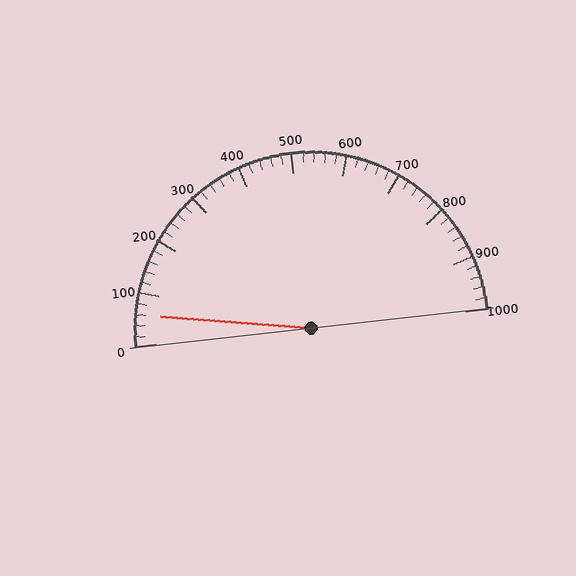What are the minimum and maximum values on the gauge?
The gauge ranges from 0 to 1000.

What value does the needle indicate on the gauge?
The needle indicates approximately 60.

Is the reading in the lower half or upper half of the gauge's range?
The reading is in the lower half of the range (0 to 1000).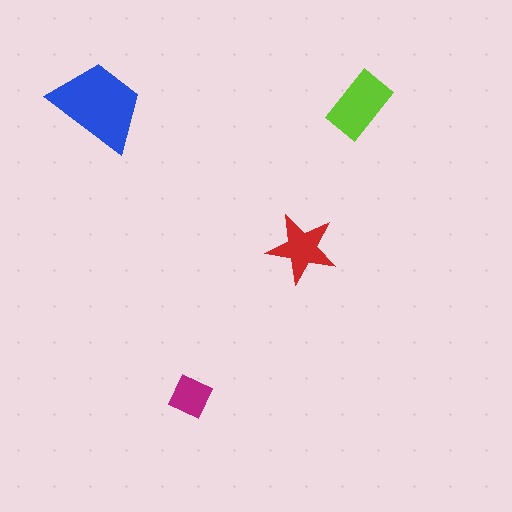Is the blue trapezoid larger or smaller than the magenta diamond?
Larger.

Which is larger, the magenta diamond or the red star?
The red star.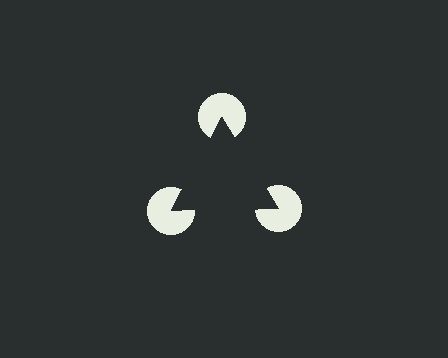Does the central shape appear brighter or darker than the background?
It typically appears slightly darker than the background, even though no actual brightness change is drawn.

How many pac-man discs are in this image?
There are 3 — one at each vertex of the illusory triangle.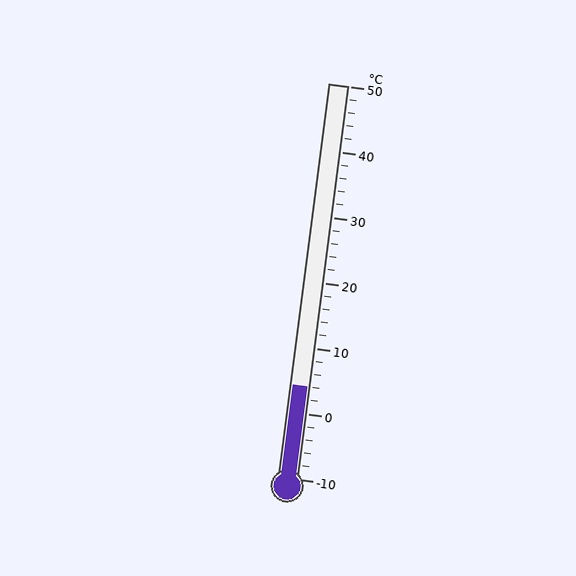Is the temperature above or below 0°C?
The temperature is above 0°C.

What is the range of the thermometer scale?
The thermometer scale ranges from -10°C to 50°C.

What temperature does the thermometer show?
The thermometer shows approximately 4°C.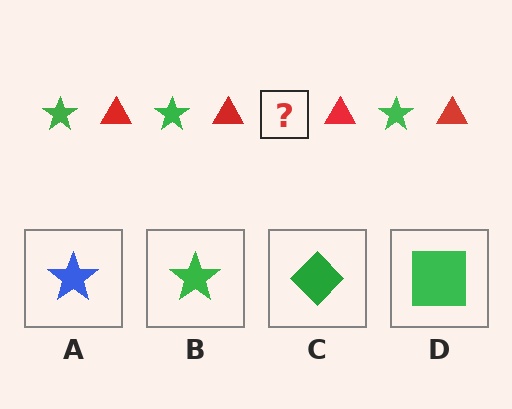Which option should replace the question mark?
Option B.